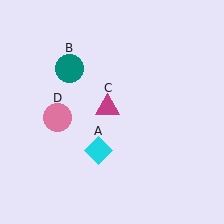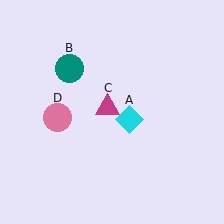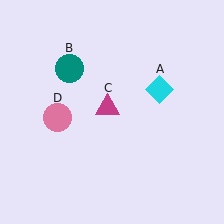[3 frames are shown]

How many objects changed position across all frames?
1 object changed position: cyan diamond (object A).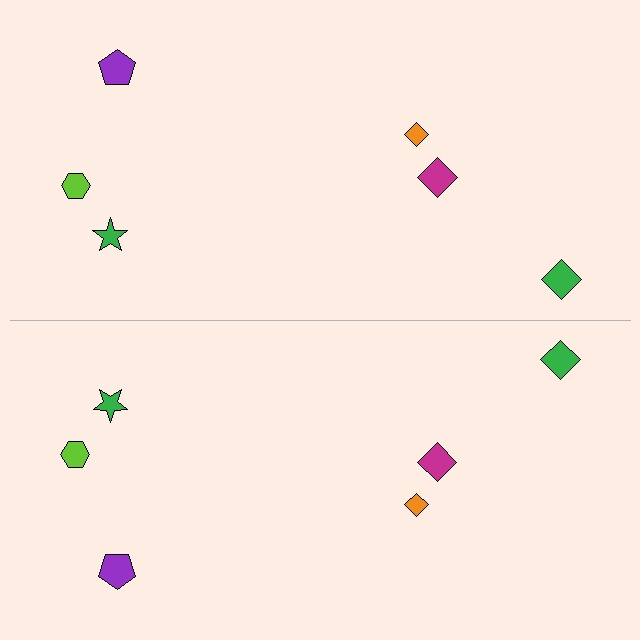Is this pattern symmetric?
Yes, this pattern has bilateral (reflection) symmetry.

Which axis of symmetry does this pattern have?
The pattern has a horizontal axis of symmetry running through the center of the image.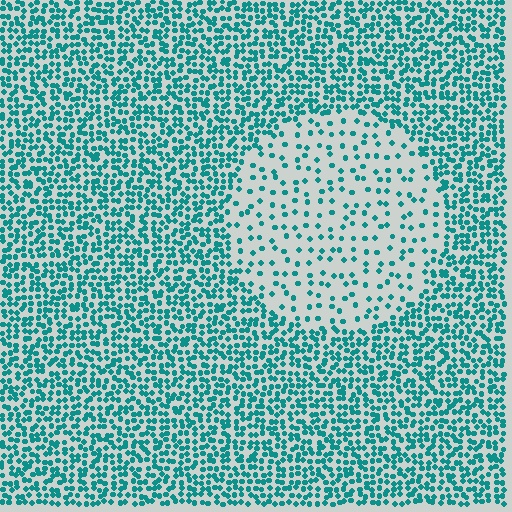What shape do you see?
I see a circle.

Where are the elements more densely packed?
The elements are more densely packed outside the circle boundary.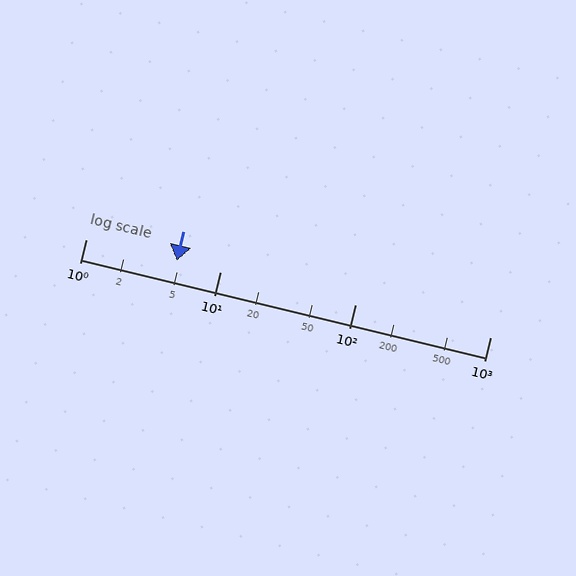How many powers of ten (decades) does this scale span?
The scale spans 3 decades, from 1 to 1000.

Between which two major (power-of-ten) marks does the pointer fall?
The pointer is between 1 and 10.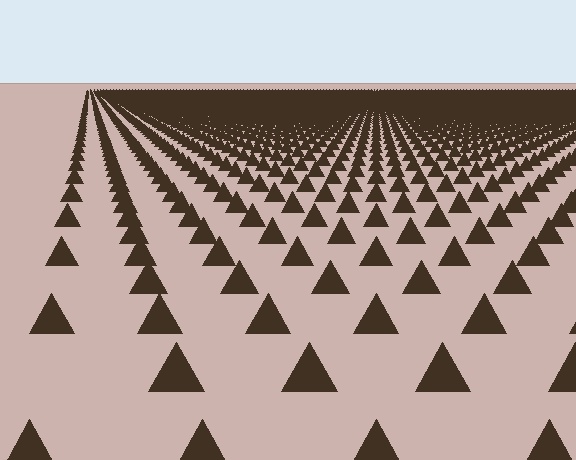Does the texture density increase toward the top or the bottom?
Density increases toward the top.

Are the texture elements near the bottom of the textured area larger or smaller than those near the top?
Larger. Near the bottom, elements are closer to the viewer and appear at a bigger on-screen size.